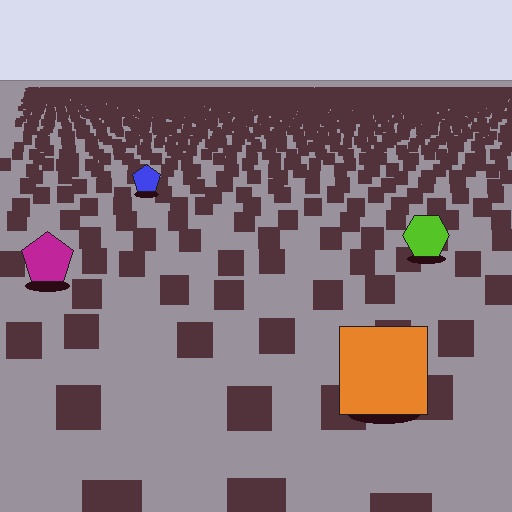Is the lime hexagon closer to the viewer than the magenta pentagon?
No. The magenta pentagon is closer — you can tell from the texture gradient: the ground texture is coarser near it.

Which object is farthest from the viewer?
The blue pentagon is farthest from the viewer. It appears smaller and the ground texture around it is denser.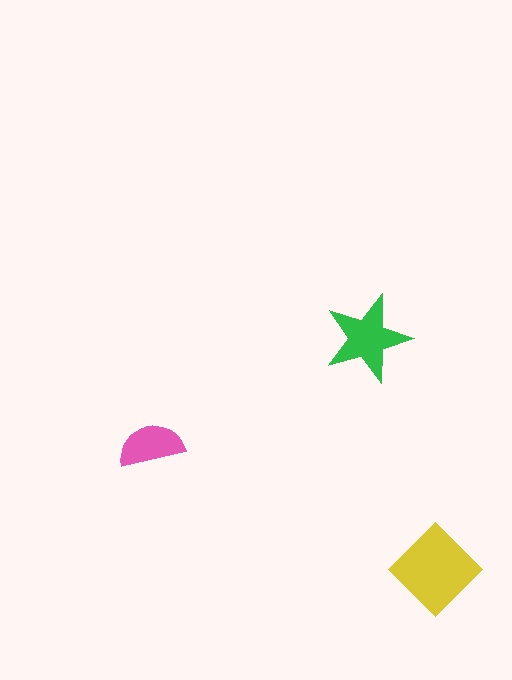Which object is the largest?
The yellow diamond.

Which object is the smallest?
The pink semicircle.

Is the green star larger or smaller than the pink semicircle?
Larger.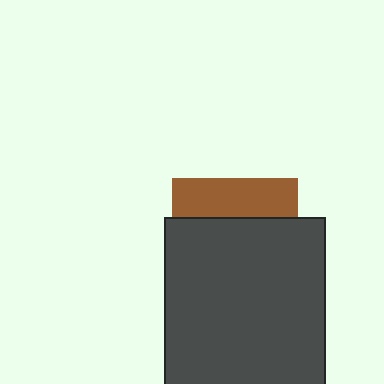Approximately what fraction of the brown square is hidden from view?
Roughly 68% of the brown square is hidden behind the dark gray rectangle.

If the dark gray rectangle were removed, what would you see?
You would see the complete brown square.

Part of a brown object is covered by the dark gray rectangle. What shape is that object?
It is a square.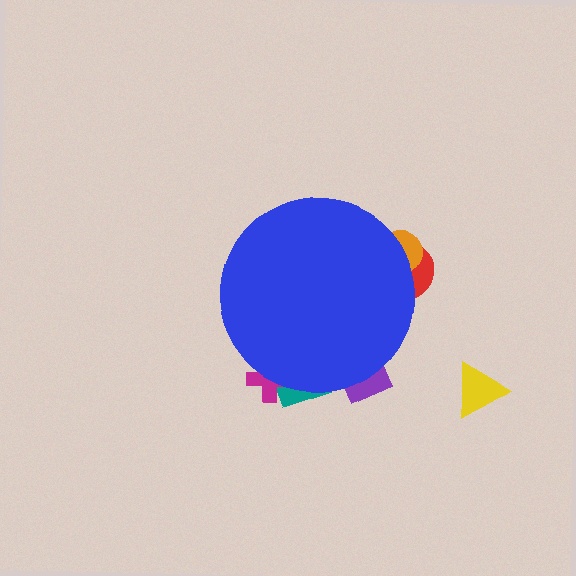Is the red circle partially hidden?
Yes, the red circle is partially hidden behind the blue circle.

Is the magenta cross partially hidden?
Yes, the magenta cross is partially hidden behind the blue circle.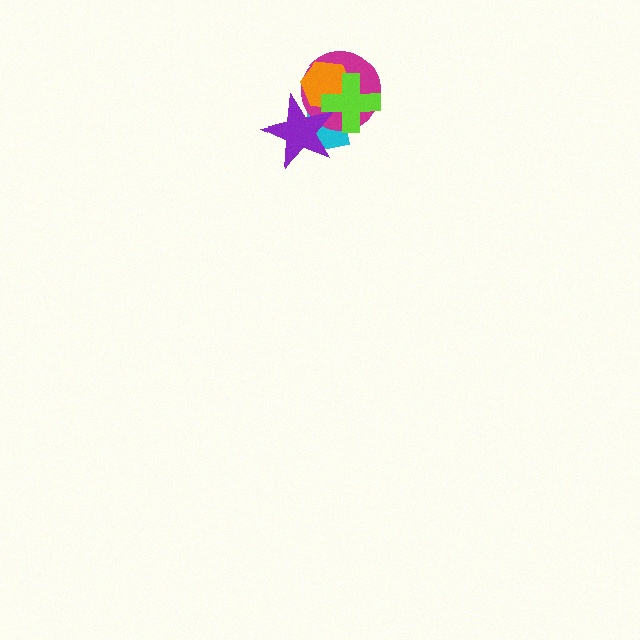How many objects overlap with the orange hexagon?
4 objects overlap with the orange hexagon.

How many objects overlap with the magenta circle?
4 objects overlap with the magenta circle.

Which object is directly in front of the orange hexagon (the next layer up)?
The purple star is directly in front of the orange hexagon.